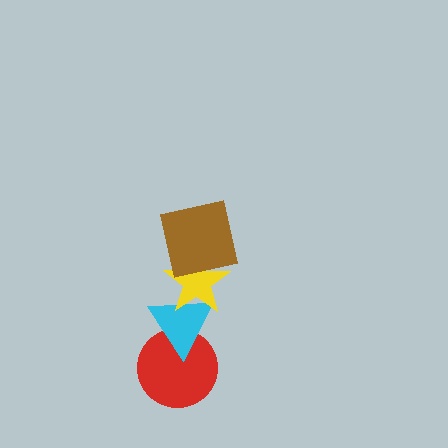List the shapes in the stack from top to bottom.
From top to bottom: the brown square, the yellow star, the cyan triangle, the red circle.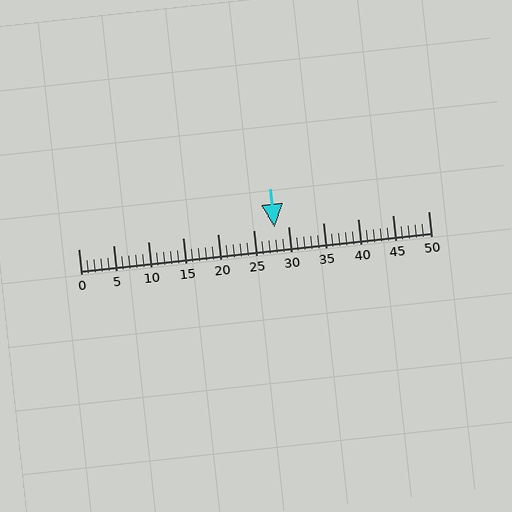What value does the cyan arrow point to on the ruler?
The cyan arrow points to approximately 28.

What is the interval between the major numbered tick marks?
The major tick marks are spaced 5 units apart.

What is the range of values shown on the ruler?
The ruler shows values from 0 to 50.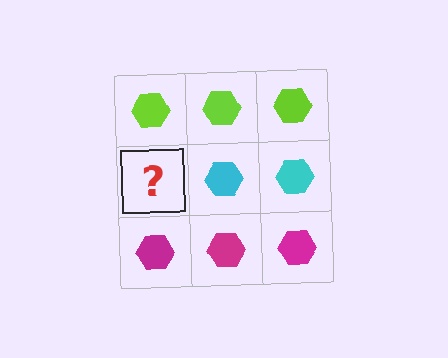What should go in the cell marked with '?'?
The missing cell should contain a cyan hexagon.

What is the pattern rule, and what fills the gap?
The rule is that each row has a consistent color. The gap should be filled with a cyan hexagon.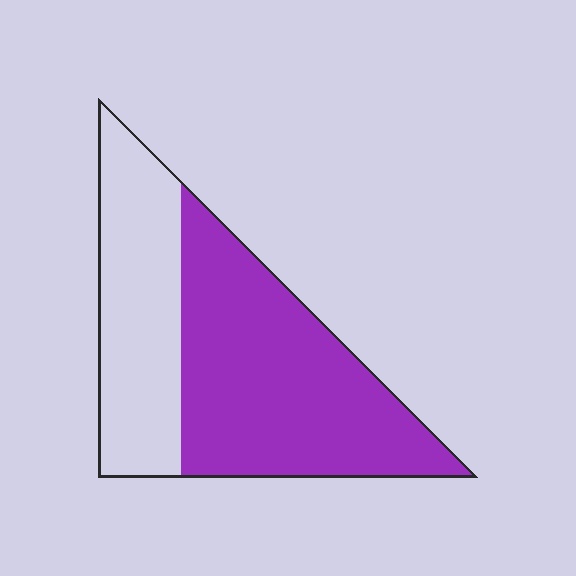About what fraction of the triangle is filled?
About three fifths (3/5).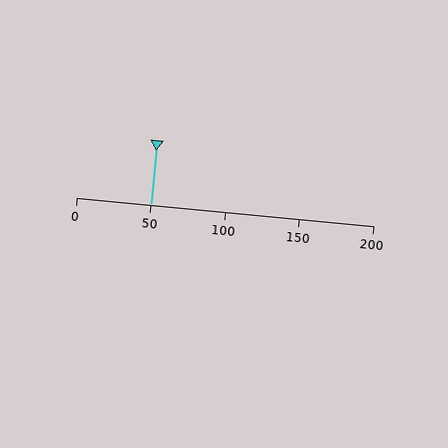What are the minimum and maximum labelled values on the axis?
The axis runs from 0 to 200.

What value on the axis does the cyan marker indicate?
The marker indicates approximately 50.